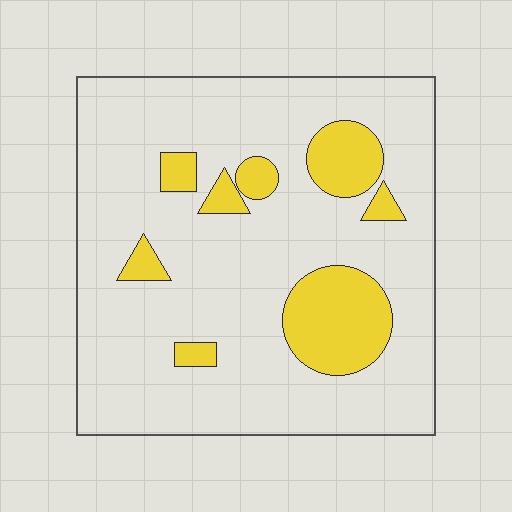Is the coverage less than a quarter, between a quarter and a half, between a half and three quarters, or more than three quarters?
Less than a quarter.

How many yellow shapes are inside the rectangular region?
8.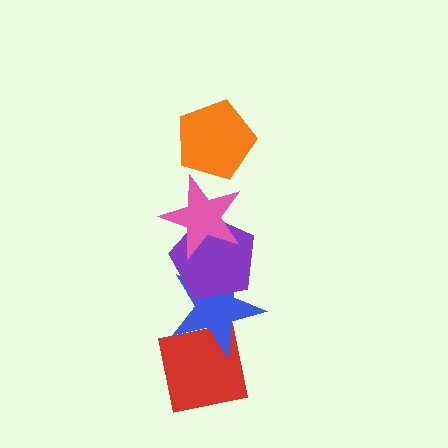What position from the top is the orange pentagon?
The orange pentagon is 1st from the top.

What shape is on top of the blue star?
The purple pentagon is on top of the blue star.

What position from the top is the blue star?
The blue star is 4th from the top.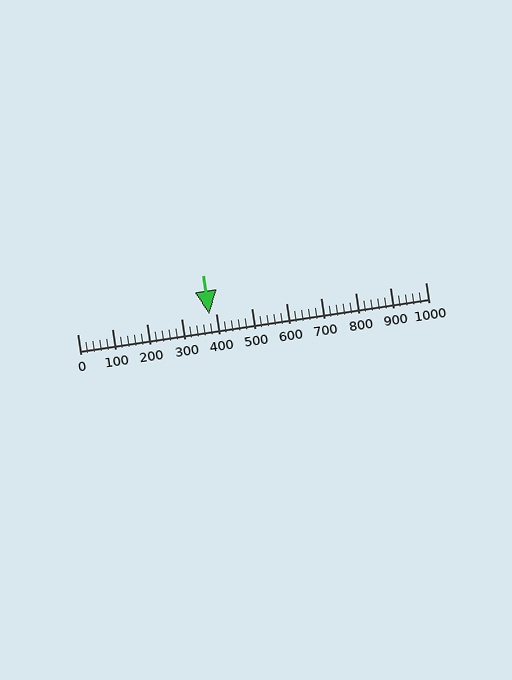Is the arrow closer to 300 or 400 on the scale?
The arrow is closer to 400.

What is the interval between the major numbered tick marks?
The major tick marks are spaced 100 units apart.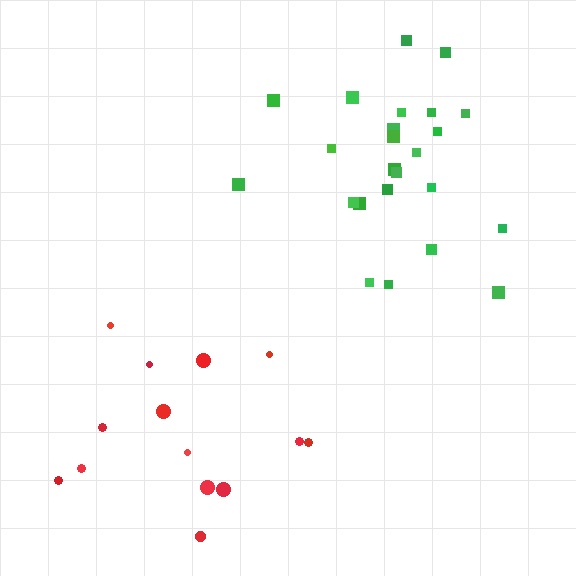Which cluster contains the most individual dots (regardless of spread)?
Green (24).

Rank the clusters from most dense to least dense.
green, red.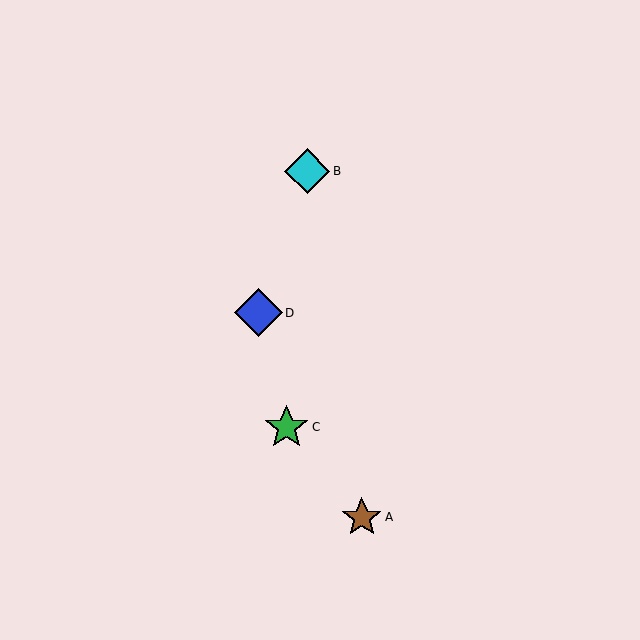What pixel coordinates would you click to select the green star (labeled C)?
Click at (287, 427) to select the green star C.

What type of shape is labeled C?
Shape C is a green star.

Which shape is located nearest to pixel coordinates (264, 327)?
The blue diamond (labeled D) at (258, 313) is nearest to that location.